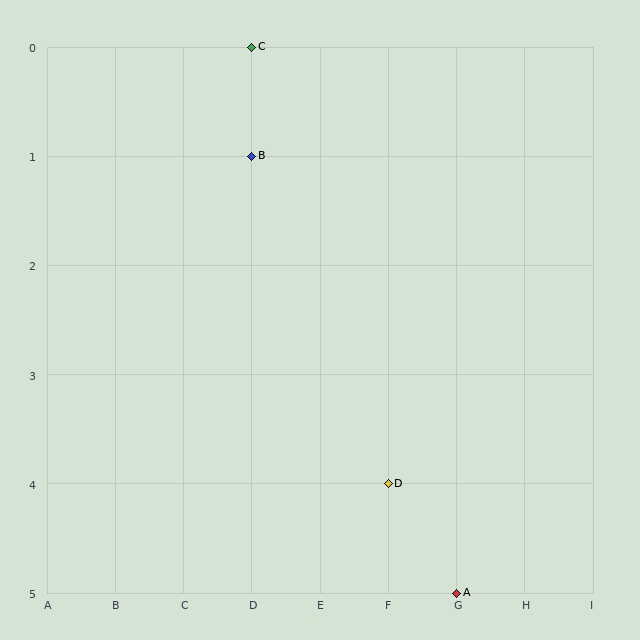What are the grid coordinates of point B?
Point B is at grid coordinates (D, 1).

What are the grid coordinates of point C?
Point C is at grid coordinates (D, 0).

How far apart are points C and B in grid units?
Points C and B are 1 row apart.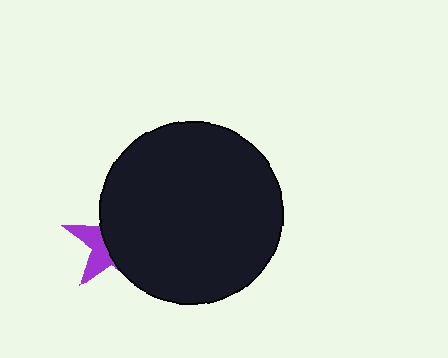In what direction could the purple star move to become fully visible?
The purple star could move left. That would shift it out from behind the black circle entirely.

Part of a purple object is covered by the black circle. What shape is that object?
It is a star.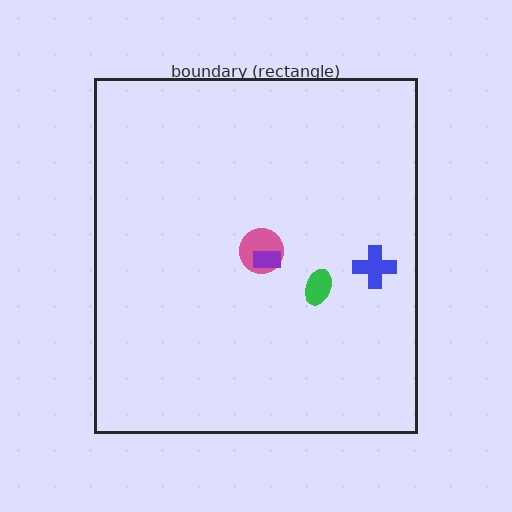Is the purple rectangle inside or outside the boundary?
Inside.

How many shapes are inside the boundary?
4 inside, 0 outside.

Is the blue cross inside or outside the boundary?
Inside.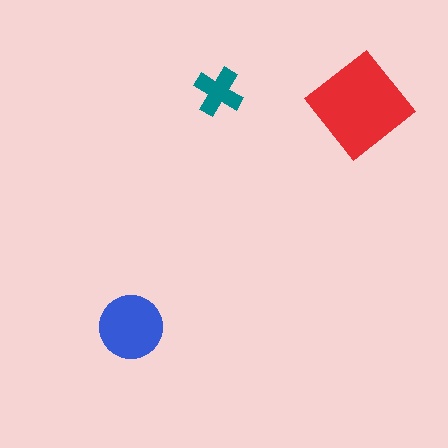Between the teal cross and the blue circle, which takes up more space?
The blue circle.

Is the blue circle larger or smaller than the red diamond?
Smaller.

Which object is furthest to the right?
The red diamond is rightmost.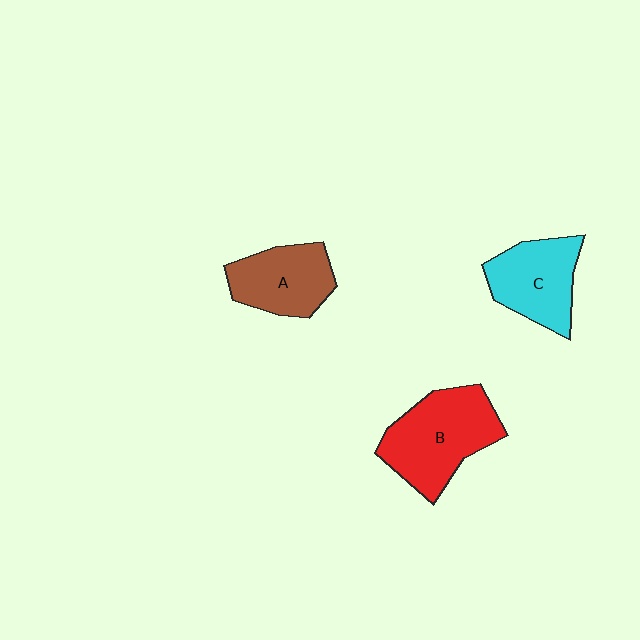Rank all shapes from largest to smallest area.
From largest to smallest: B (red), C (cyan), A (brown).